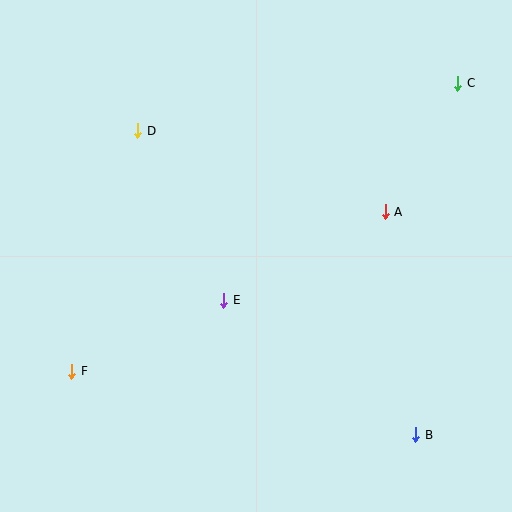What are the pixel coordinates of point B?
Point B is at (416, 435).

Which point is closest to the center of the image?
Point E at (224, 300) is closest to the center.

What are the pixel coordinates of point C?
Point C is at (458, 83).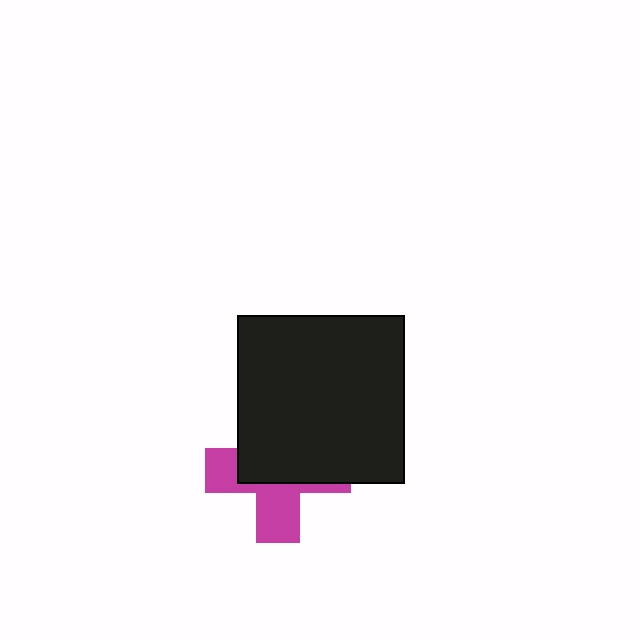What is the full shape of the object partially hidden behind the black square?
The partially hidden object is a magenta cross.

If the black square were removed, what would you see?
You would see the complete magenta cross.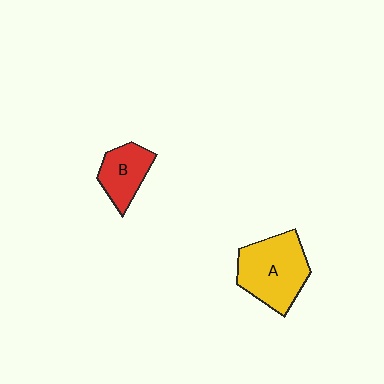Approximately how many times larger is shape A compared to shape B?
Approximately 1.7 times.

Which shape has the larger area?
Shape A (yellow).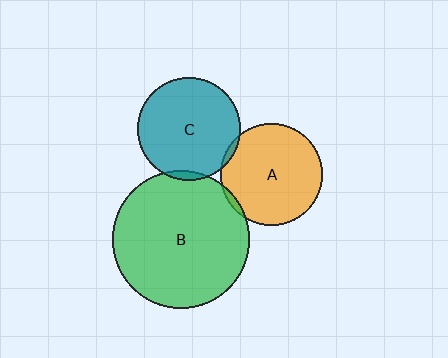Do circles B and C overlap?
Yes.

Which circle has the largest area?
Circle B (green).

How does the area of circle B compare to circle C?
Approximately 1.8 times.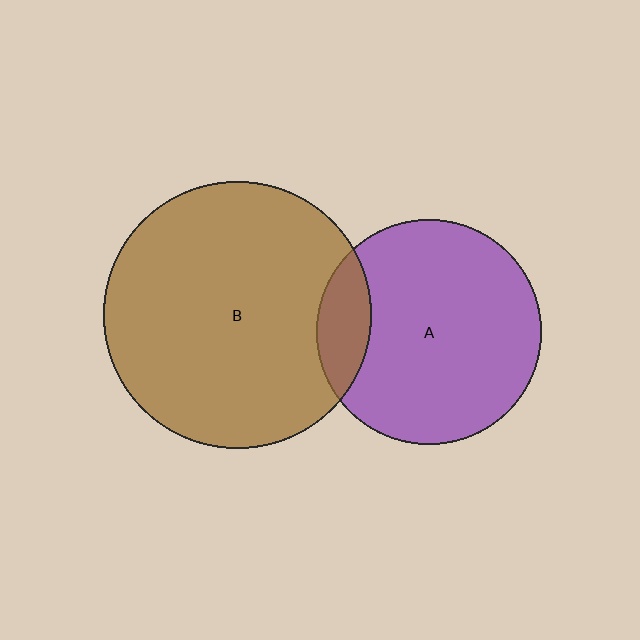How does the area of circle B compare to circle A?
Approximately 1.4 times.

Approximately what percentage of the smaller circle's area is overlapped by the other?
Approximately 15%.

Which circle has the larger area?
Circle B (brown).